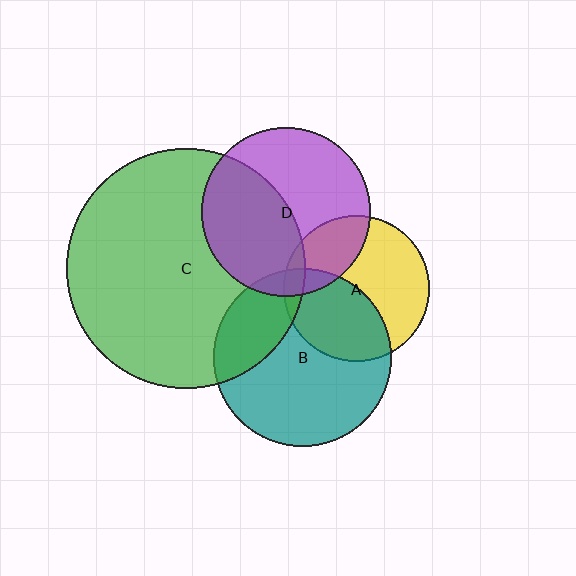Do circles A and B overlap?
Yes.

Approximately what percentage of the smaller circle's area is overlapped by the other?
Approximately 45%.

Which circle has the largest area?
Circle C (green).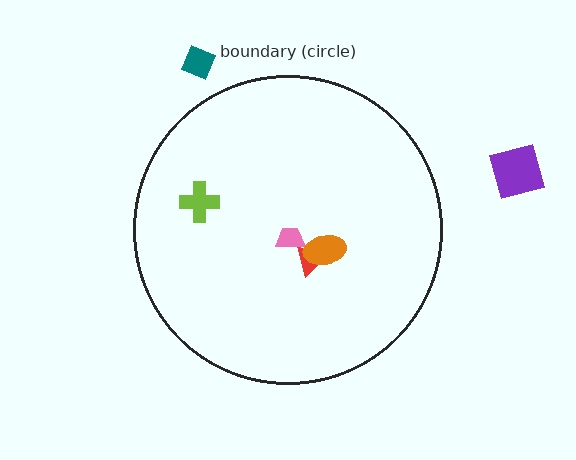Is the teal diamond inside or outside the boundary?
Outside.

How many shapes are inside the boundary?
4 inside, 2 outside.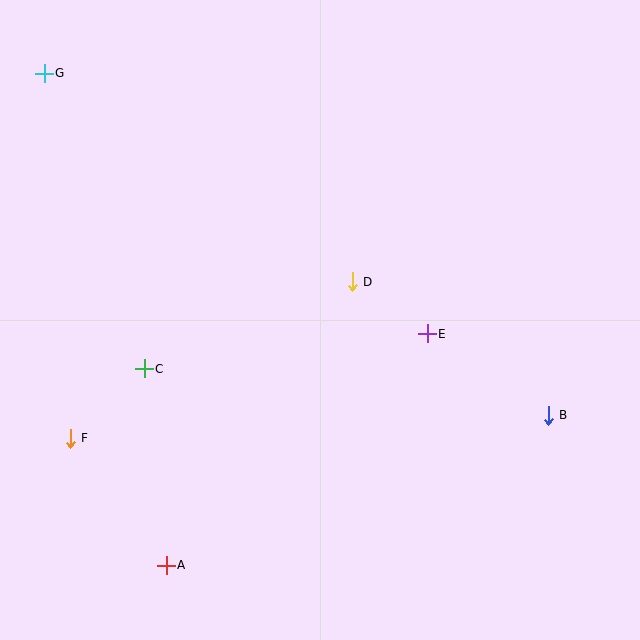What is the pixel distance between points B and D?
The distance between B and D is 237 pixels.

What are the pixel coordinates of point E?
Point E is at (427, 334).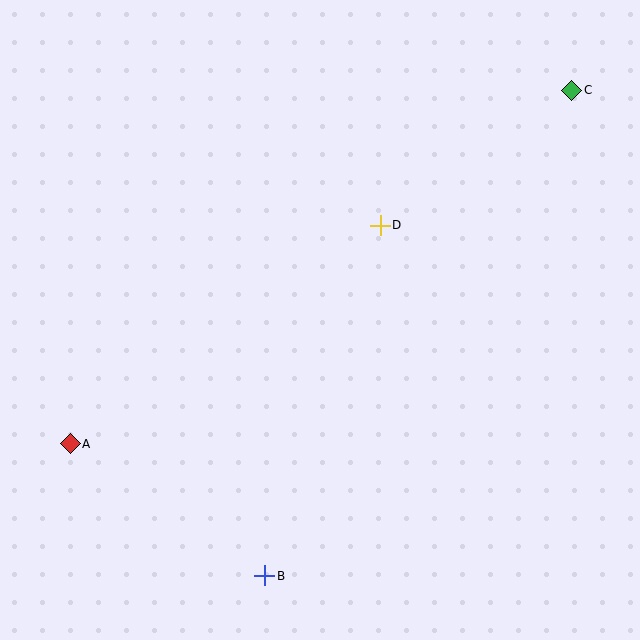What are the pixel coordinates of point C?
Point C is at (572, 90).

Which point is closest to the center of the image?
Point D at (380, 225) is closest to the center.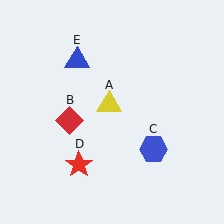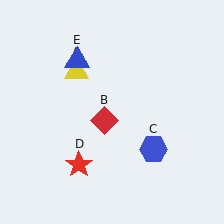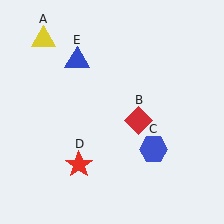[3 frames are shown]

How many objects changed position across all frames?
2 objects changed position: yellow triangle (object A), red diamond (object B).